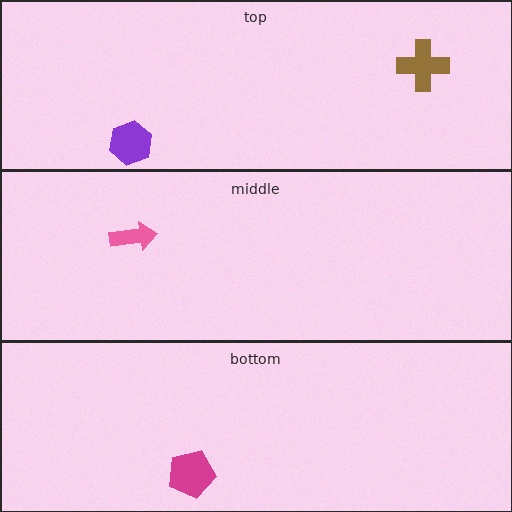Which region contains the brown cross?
The top region.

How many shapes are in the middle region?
1.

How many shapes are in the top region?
2.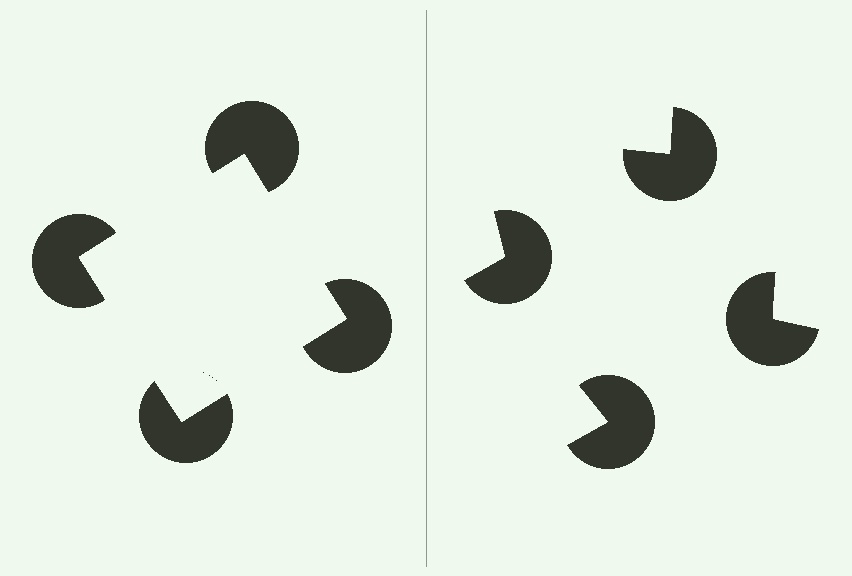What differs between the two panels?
The pac-man discs are positioned identically on both sides; only the wedge orientations differ. On the left they align to a square; on the right they are misaligned.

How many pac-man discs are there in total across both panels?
8 — 4 on each side.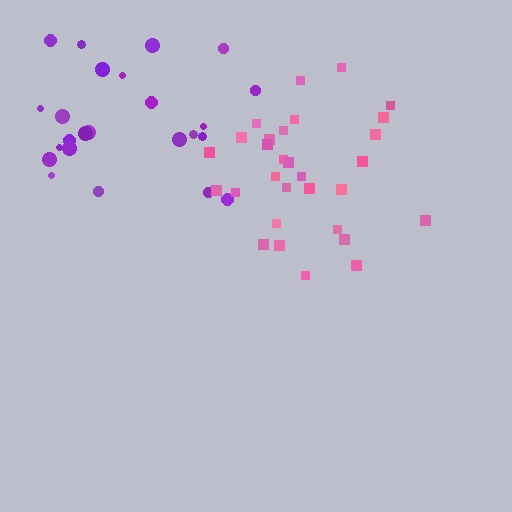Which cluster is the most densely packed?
Pink.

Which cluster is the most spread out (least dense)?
Purple.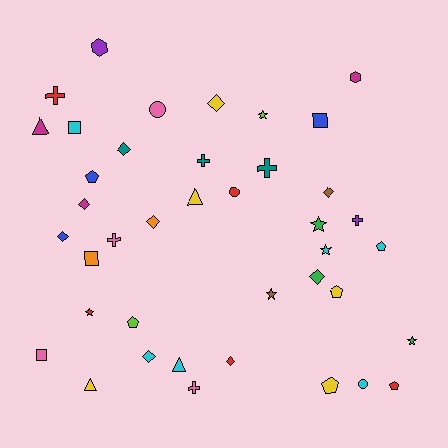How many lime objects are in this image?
There are 2 lime objects.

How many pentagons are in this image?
There are 6 pentagons.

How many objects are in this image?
There are 40 objects.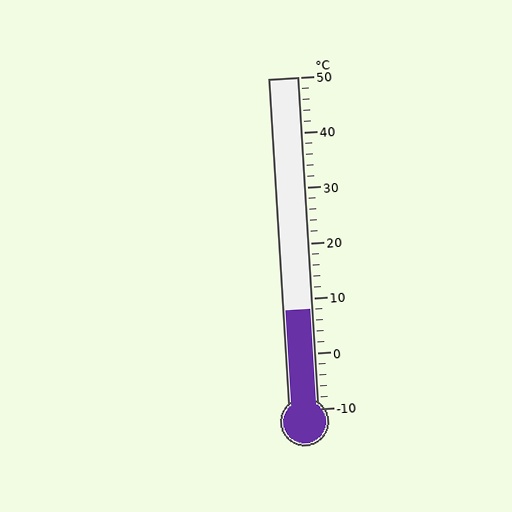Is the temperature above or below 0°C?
The temperature is above 0°C.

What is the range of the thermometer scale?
The thermometer scale ranges from -10°C to 50°C.